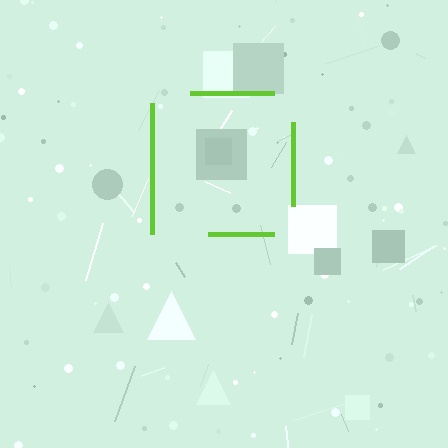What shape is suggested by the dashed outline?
The dashed outline suggests a square.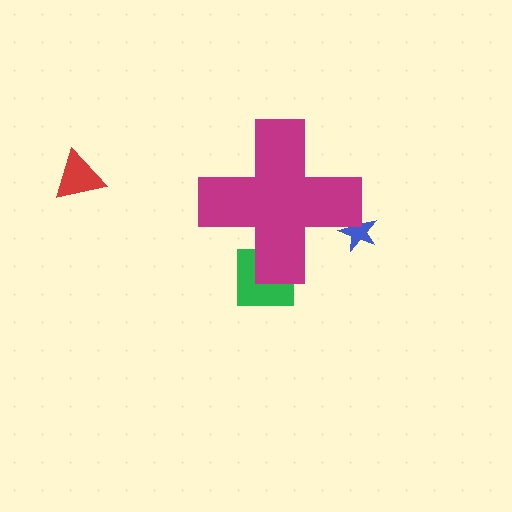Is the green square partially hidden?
Yes, the green square is partially hidden behind the magenta cross.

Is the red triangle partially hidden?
No, the red triangle is fully visible.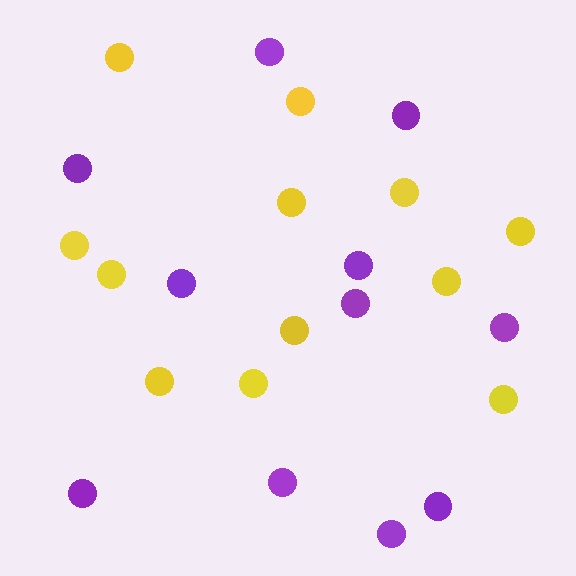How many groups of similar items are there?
There are 2 groups: one group of yellow circles (12) and one group of purple circles (11).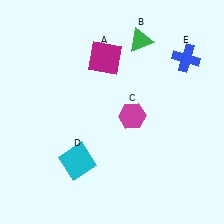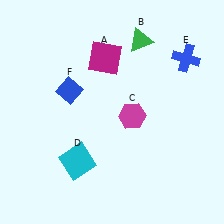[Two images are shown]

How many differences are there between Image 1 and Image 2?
There is 1 difference between the two images.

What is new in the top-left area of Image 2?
A blue diamond (F) was added in the top-left area of Image 2.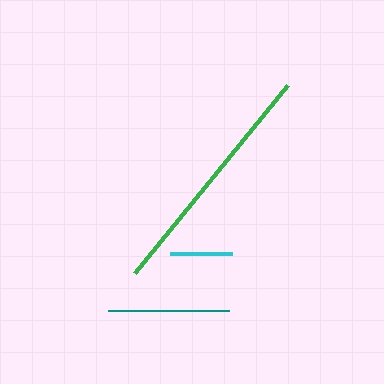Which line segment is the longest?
The green line is the longest at approximately 243 pixels.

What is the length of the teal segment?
The teal segment is approximately 121 pixels long.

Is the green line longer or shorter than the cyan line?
The green line is longer than the cyan line.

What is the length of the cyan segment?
The cyan segment is approximately 63 pixels long.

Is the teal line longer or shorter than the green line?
The green line is longer than the teal line.